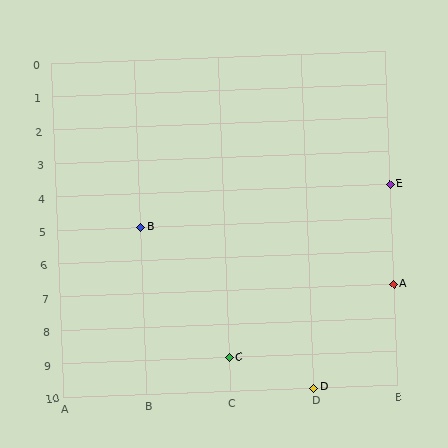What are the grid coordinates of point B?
Point B is at grid coordinates (B, 5).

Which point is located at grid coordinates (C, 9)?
Point C is at (C, 9).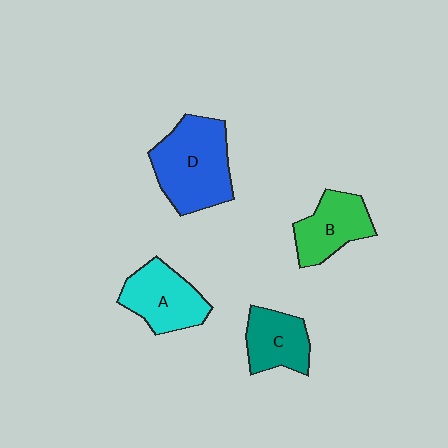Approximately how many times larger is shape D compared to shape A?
Approximately 1.4 times.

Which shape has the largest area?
Shape D (blue).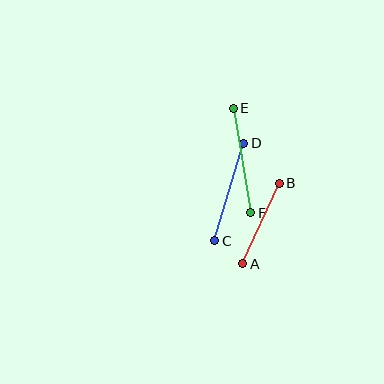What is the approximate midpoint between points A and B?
The midpoint is at approximately (261, 223) pixels.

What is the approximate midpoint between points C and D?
The midpoint is at approximately (229, 192) pixels.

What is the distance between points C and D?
The distance is approximately 102 pixels.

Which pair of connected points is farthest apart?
Points E and F are farthest apart.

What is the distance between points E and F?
The distance is approximately 106 pixels.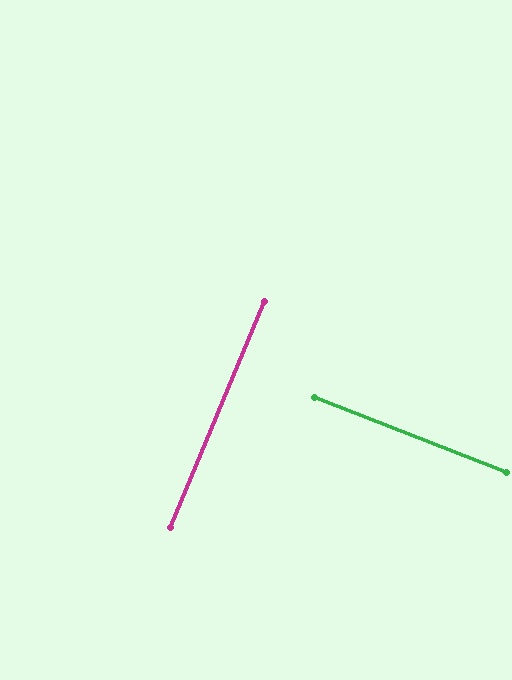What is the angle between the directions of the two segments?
Approximately 89 degrees.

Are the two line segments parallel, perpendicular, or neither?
Perpendicular — they meet at approximately 89°.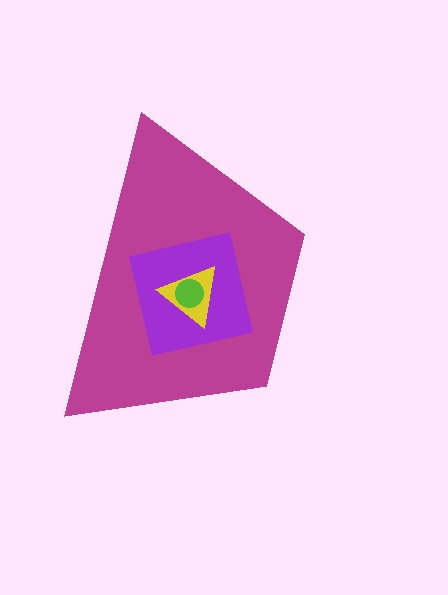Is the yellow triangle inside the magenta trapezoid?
Yes.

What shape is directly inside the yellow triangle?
The lime circle.